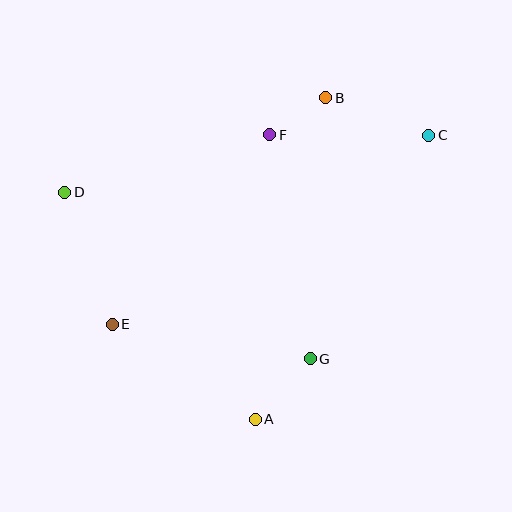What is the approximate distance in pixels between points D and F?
The distance between D and F is approximately 213 pixels.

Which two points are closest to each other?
Points B and F are closest to each other.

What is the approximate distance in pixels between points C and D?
The distance between C and D is approximately 368 pixels.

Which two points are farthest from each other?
Points C and E are farthest from each other.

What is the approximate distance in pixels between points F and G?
The distance between F and G is approximately 228 pixels.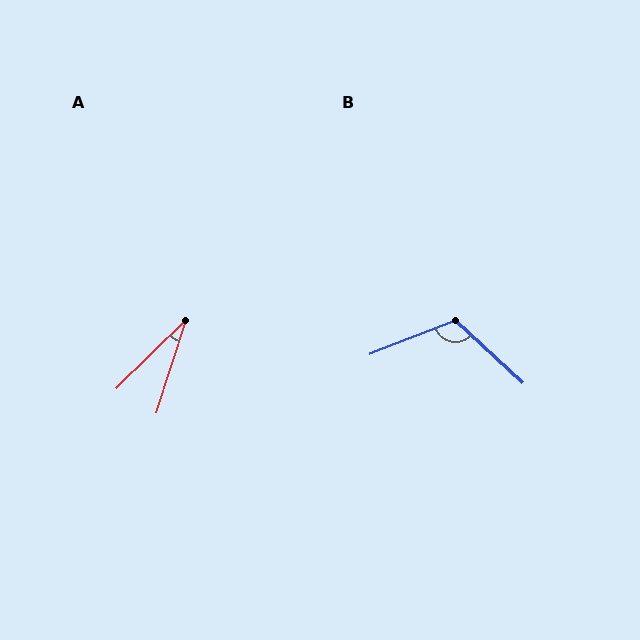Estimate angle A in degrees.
Approximately 28 degrees.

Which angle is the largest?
B, at approximately 116 degrees.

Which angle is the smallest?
A, at approximately 28 degrees.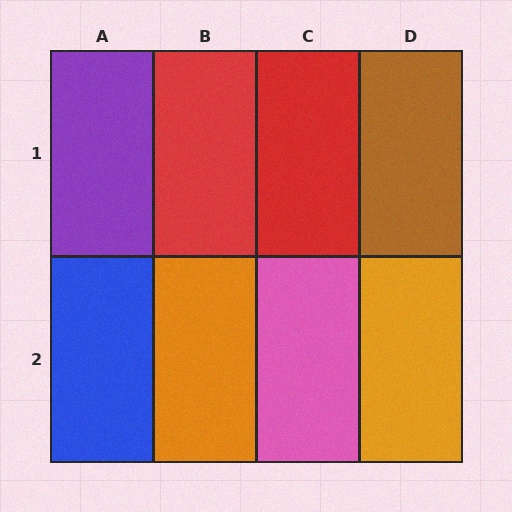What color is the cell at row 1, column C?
Red.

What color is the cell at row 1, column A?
Purple.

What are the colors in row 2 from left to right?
Blue, orange, pink, orange.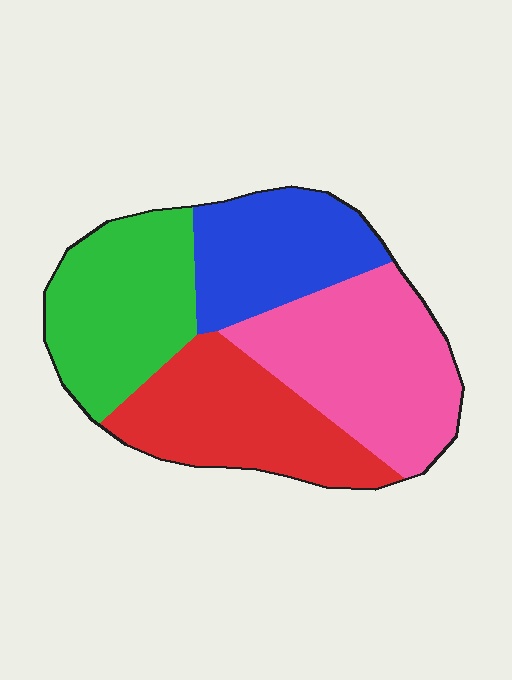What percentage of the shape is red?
Red takes up about one quarter (1/4) of the shape.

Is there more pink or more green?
Pink.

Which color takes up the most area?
Pink, at roughly 30%.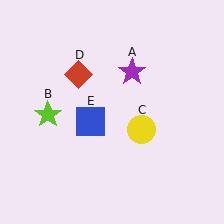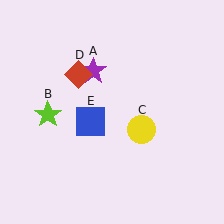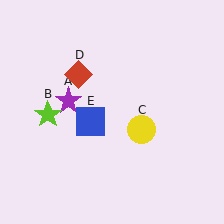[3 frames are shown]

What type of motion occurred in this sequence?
The purple star (object A) rotated counterclockwise around the center of the scene.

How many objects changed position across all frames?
1 object changed position: purple star (object A).